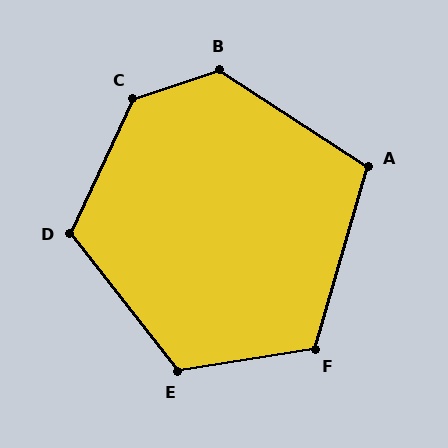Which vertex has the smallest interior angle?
A, at approximately 107 degrees.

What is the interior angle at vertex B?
Approximately 128 degrees (obtuse).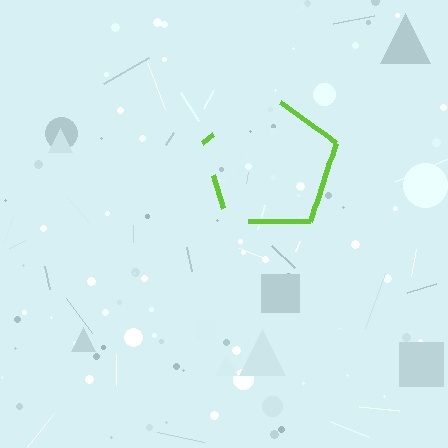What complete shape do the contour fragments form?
The contour fragments form a pentagon.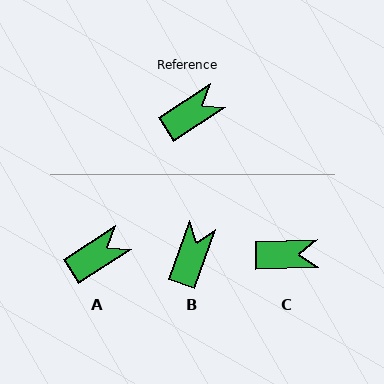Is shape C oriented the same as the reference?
No, it is off by about 32 degrees.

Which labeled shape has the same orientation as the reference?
A.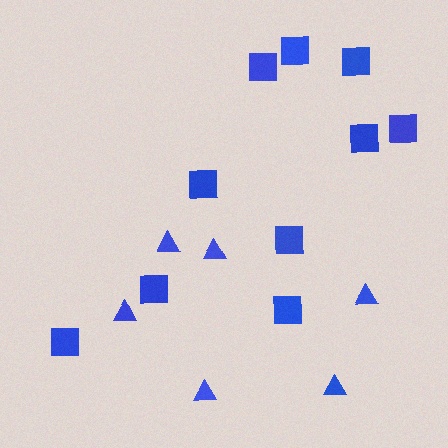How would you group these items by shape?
There are 2 groups: one group of triangles (6) and one group of squares (10).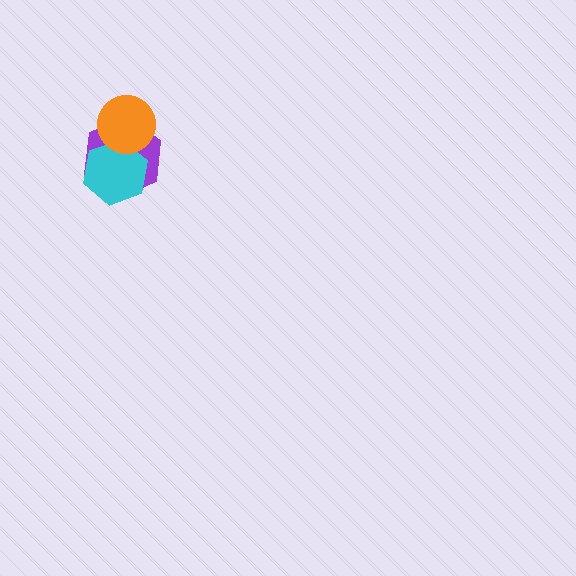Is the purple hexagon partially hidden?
Yes, it is partially covered by another shape.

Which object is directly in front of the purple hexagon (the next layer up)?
The cyan hexagon is directly in front of the purple hexagon.